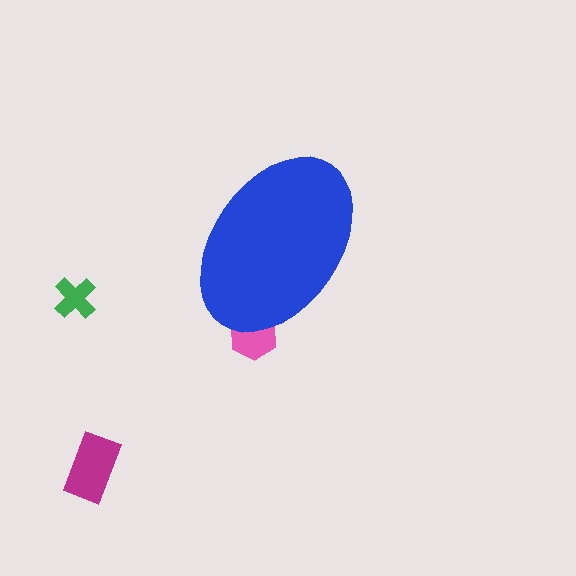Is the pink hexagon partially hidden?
Yes, the pink hexagon is partially hidden behind the blue ellipse.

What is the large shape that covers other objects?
A blue ellipse.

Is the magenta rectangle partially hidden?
No, the magenta rectangle is fully visible.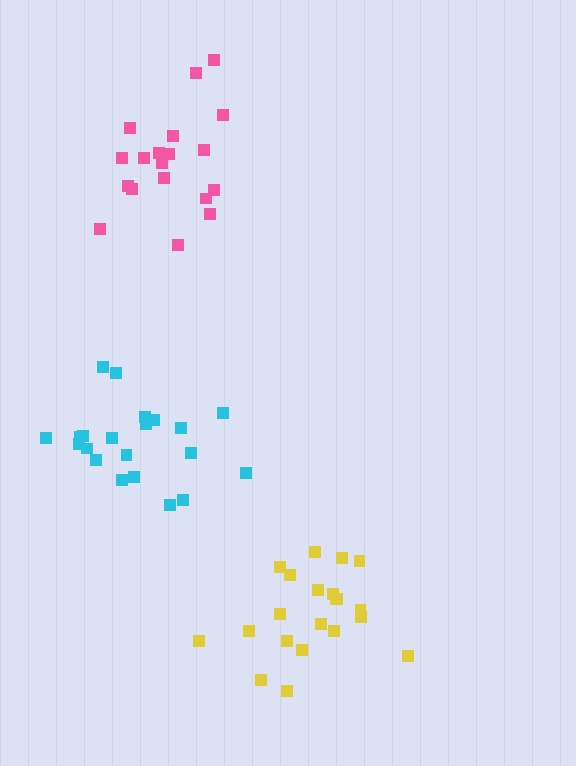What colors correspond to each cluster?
The clusters are colored: yellow, pink, cyan.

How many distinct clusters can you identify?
There are 3 distinct clusters.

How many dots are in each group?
Group 1: 21 dots, Group 2: 19 dots, Group 3: 21 dots (61 total).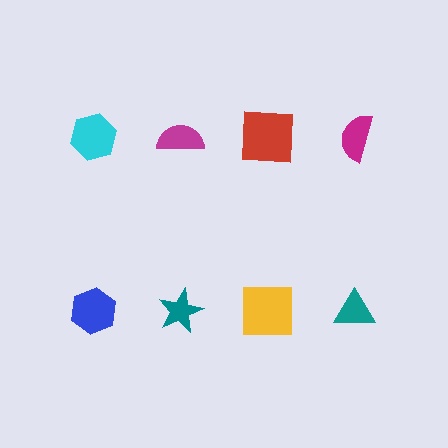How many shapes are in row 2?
4 shapes.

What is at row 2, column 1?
A blue hexagon.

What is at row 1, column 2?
A magenta semicircle.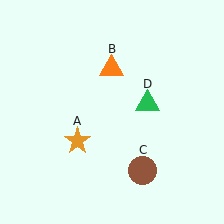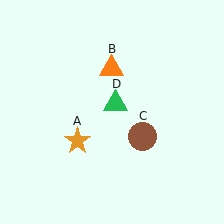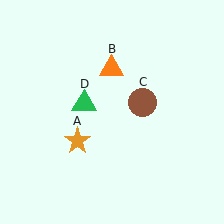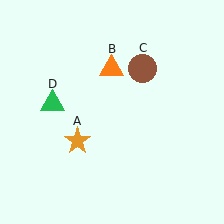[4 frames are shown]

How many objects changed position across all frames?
2 objects changed position: brown circle (object C), green triangle (object D).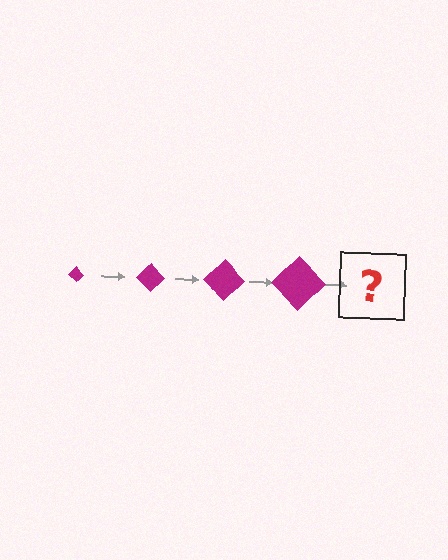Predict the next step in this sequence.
The next step is a magenta diamond, larger than the previous one.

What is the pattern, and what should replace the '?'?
The pattern is that the diamond gets progressively larger each step. The '?' should be a magenta diamond, larger than the previous one.